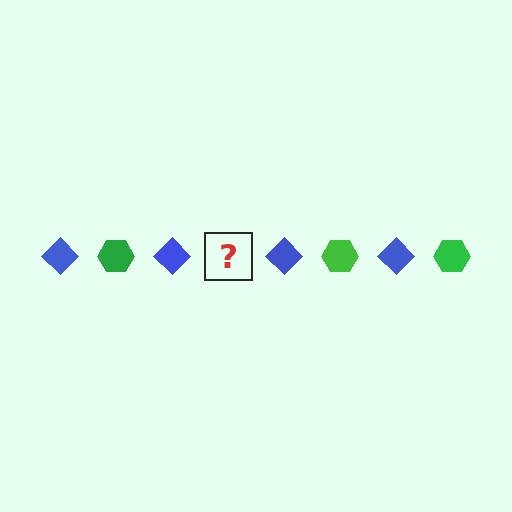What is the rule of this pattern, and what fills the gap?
The rule is that the pattern alternates between blue diamond and green hexagon. The gap should be filled with a green hexagon.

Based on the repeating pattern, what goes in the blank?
The blank should be a green hexagon.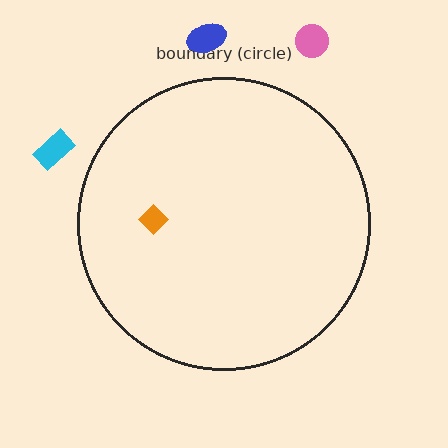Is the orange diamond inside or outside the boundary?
Inside.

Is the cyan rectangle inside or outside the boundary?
Outside.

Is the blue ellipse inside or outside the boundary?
Outside.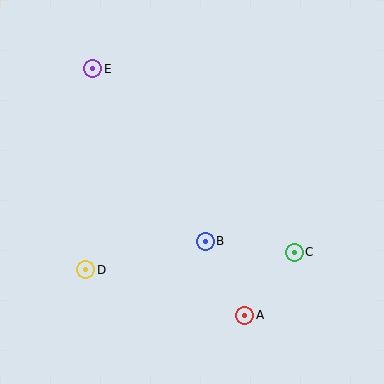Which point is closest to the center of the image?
Point B at (205, 241) is closest to the center.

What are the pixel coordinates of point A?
Point A is at (245, 315).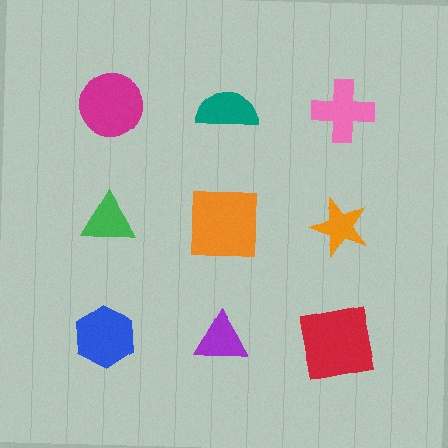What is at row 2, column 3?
An orange star.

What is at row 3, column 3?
A red square.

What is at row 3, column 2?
A purple triangle.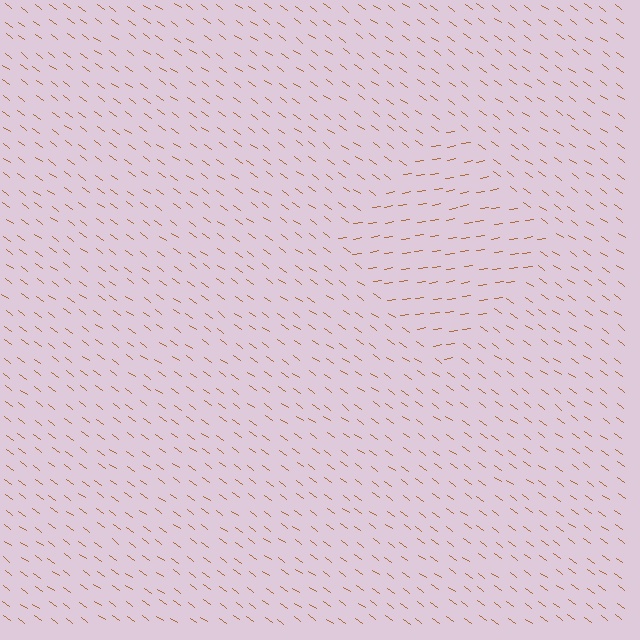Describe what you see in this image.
The image is filled with small brown line segments. A diamond region in the image has lines oriented differently from the surrounding lines, creating a visible texture boundary.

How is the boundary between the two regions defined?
The boundary is defined purely by a change in line orientation (approximately 45 degrees difference). All lines are the same color and thickness.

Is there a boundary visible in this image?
Yes, there is a texture boundary formed by a change in line orientation.